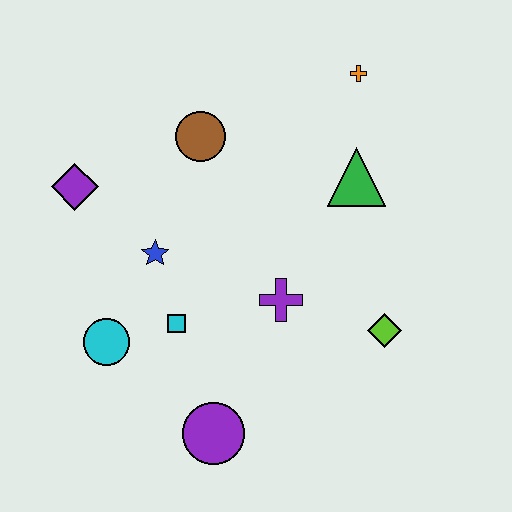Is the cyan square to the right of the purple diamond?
Yes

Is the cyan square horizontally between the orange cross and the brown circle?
No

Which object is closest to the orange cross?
The green triangle is closest to the orange cross.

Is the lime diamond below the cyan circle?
No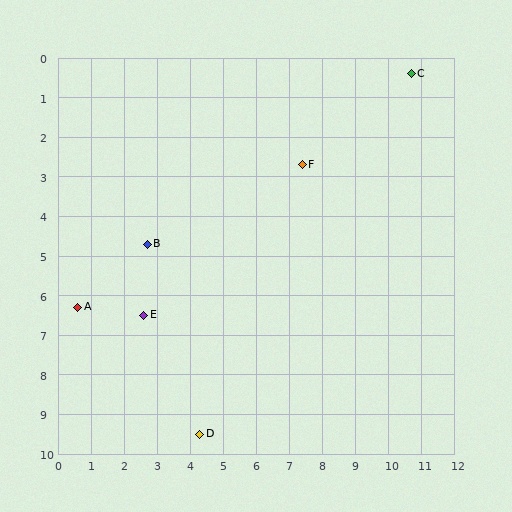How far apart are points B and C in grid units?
Points B and C are about 9.1 grid units apart.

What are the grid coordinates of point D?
Point D is at approximately (4.3, 9.5).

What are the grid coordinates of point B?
Point B is at approximately (2.7, 4.7).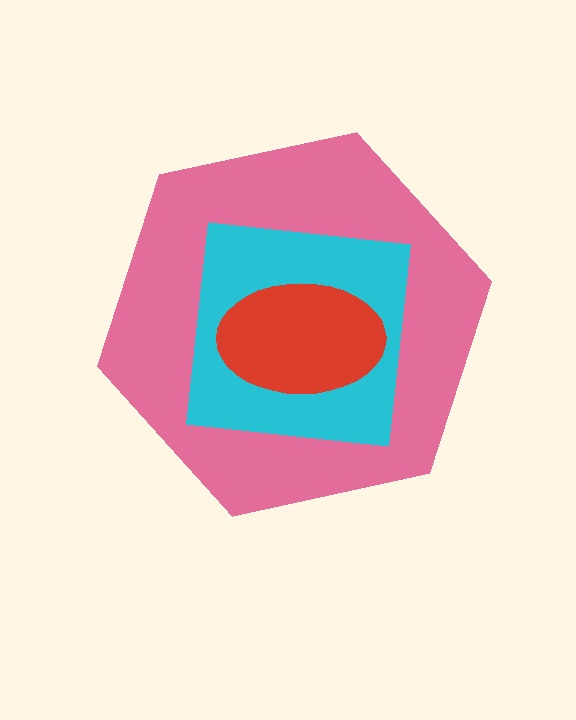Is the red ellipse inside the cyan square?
Yes.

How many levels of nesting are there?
3.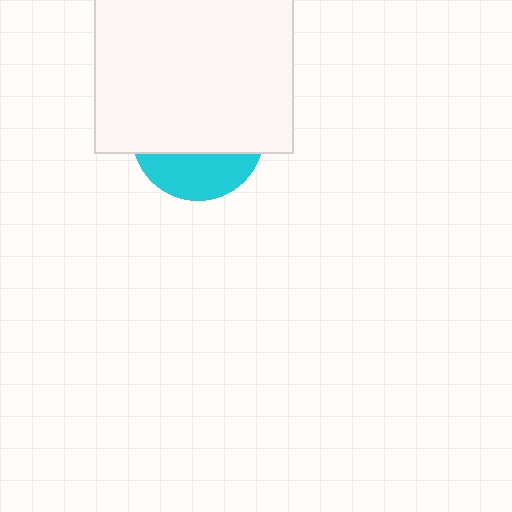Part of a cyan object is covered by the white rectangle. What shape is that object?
It is a circle.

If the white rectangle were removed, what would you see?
You would see the complete cyan circle.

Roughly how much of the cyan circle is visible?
A small part of it is visible (roughly 32%).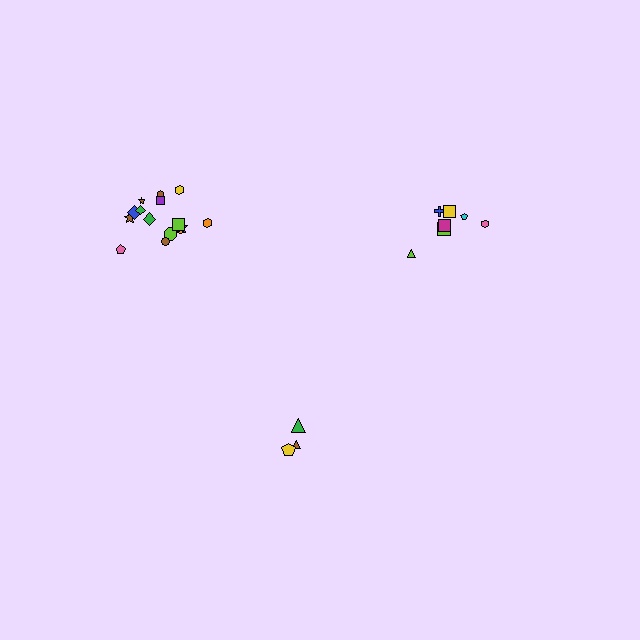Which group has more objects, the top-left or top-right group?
The top-left group.